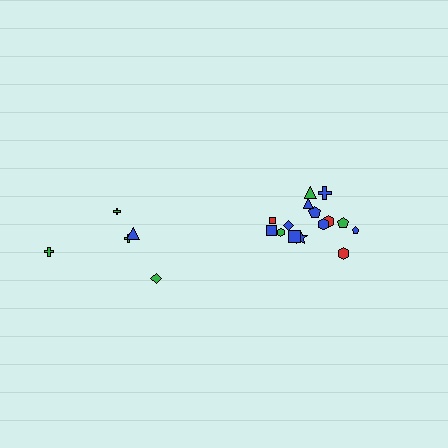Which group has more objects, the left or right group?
The right group.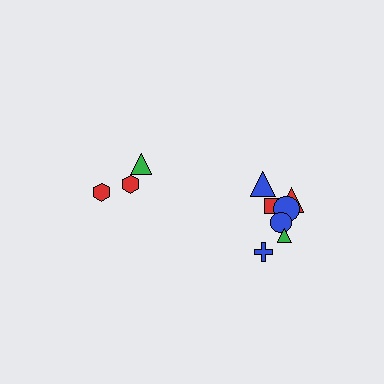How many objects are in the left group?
There are 3 objects.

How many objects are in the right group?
There are 7 objects.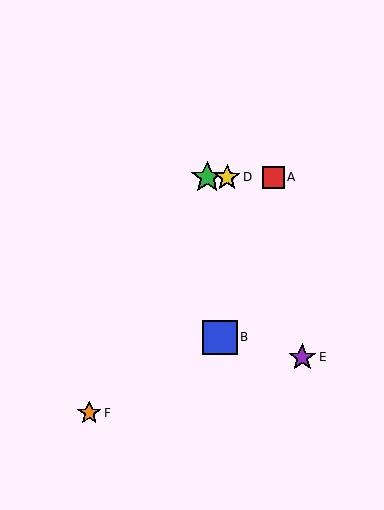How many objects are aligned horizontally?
3 objects (A, C, D) are aligned horizontally.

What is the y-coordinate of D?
Object D is at y≈177.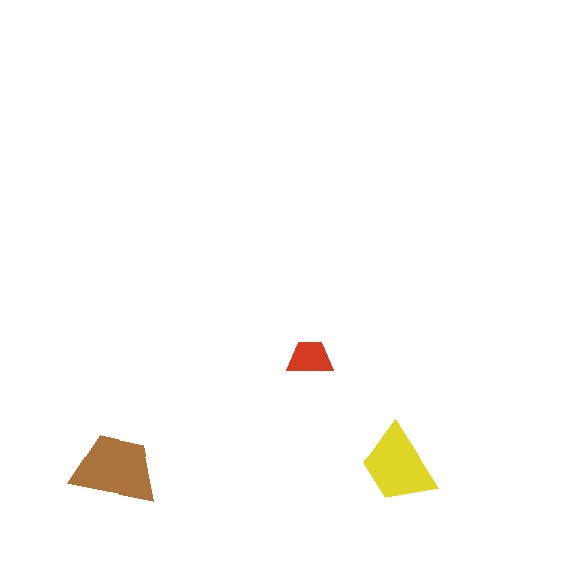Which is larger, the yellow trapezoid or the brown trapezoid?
The brown one.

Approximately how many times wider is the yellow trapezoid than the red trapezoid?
About 2 times wider.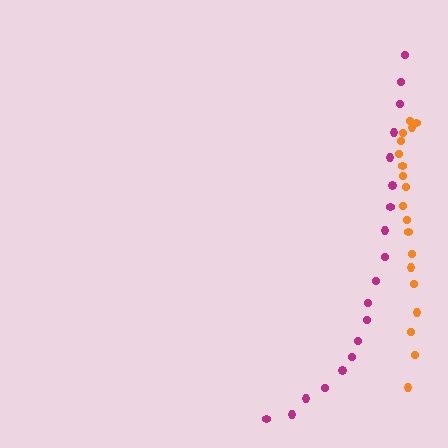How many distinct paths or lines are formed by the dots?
There are 2 distinct paths.